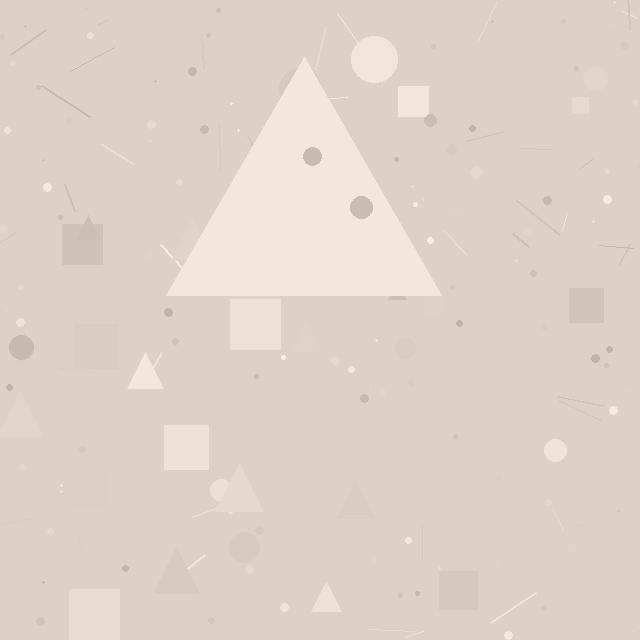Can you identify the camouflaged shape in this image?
The camouflaged shape is a triangle.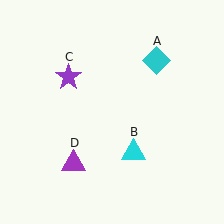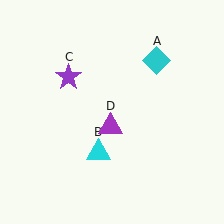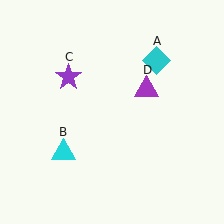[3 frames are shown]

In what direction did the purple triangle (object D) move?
The purple triangle (object D) moved up and to the right.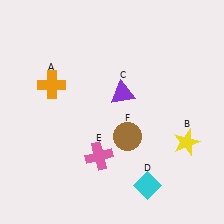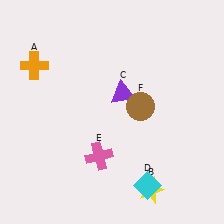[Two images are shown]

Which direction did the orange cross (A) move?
The orange cross (A) moved up.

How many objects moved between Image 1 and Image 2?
3 objects moved between the two images.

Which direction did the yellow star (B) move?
The yellow star (B) moved down.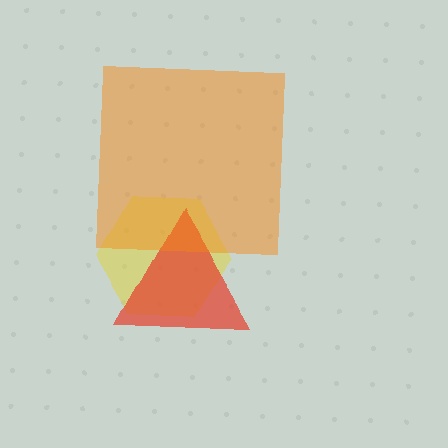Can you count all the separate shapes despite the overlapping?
Yes, there are 3 separate shapes.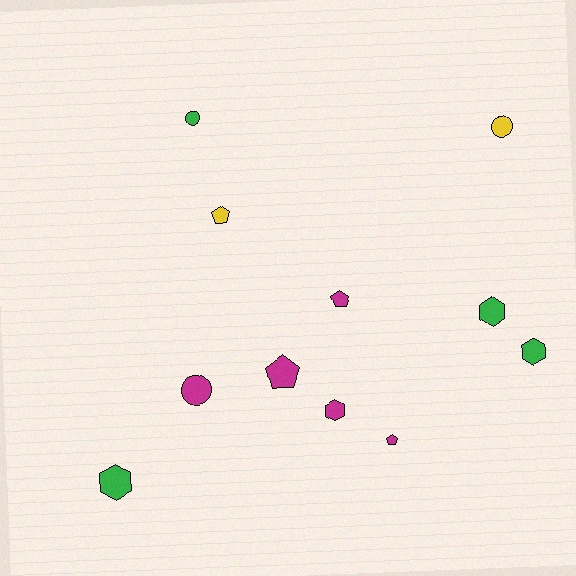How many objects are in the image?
There are 11 objects.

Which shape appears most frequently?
Pentagon, with 4 objects.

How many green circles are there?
There is 1 green circle.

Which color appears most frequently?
Magenta, with 5 objects.